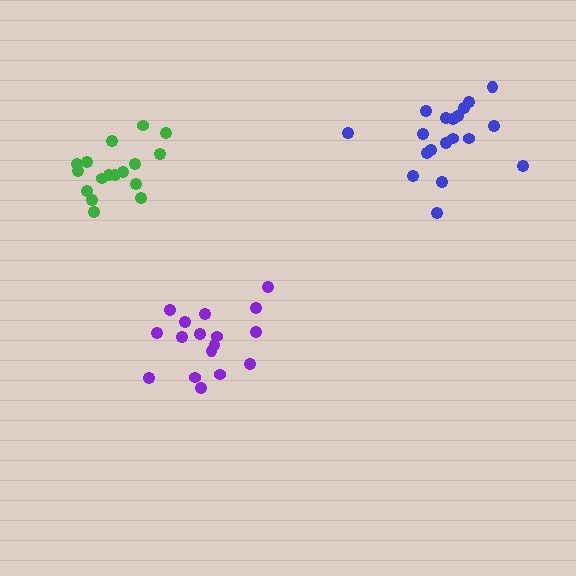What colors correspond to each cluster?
The clusters are colored: blue, purple, green.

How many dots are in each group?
Group 1: 19 dots, Group 2: 17 dots, Group 3: 17 dots (53 total).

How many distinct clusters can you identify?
There are 3 distinct clusters.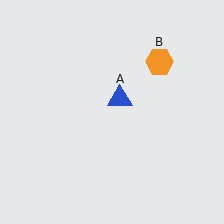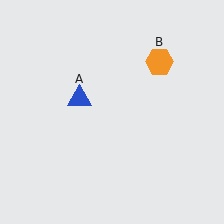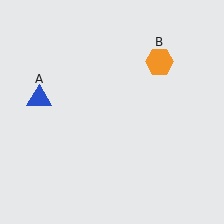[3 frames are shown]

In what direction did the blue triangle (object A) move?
The blue triangle (object A) moved left.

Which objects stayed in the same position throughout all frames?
Orange hexagon (object B) remained stationary.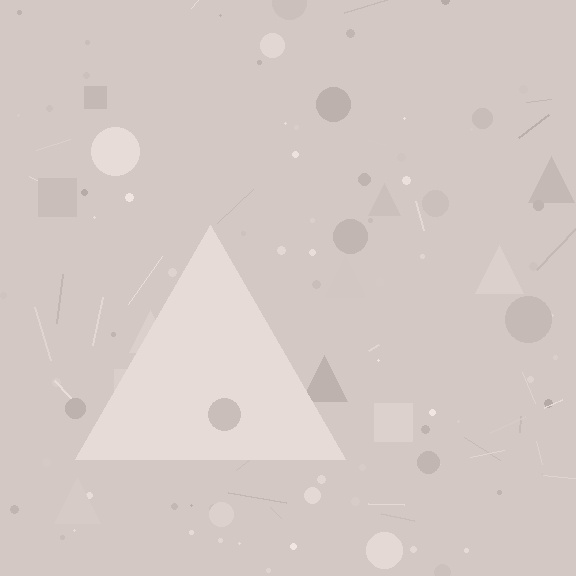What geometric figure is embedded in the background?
A triangle is embedded in the background.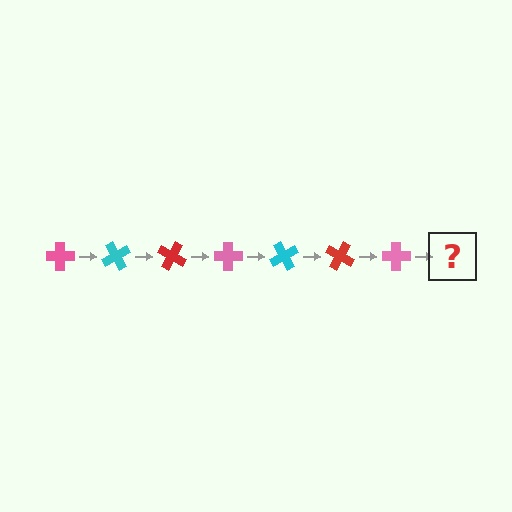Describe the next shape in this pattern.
It should be a cyan cross, rotated 420 degrees from the start.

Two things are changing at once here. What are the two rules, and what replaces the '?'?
The two rules are that it rotates 60 degrees each step and the color cycles through pink, cyan, and red. The '?' should be a cyan cross, rotated 420 degrees from the start.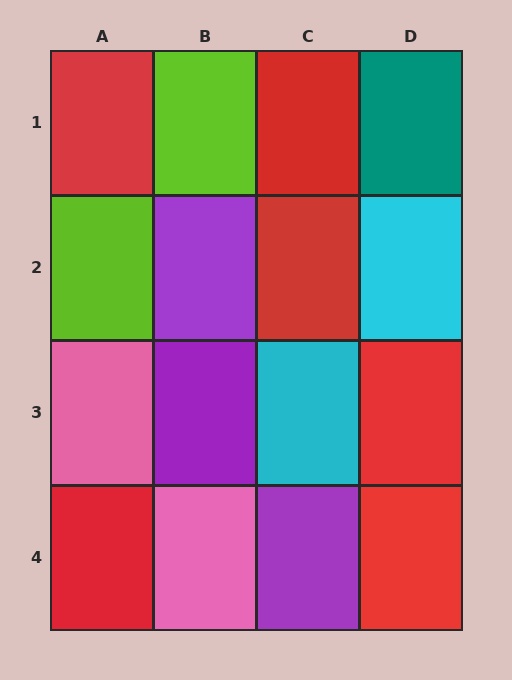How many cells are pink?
2 cells are pink.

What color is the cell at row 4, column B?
Pink.